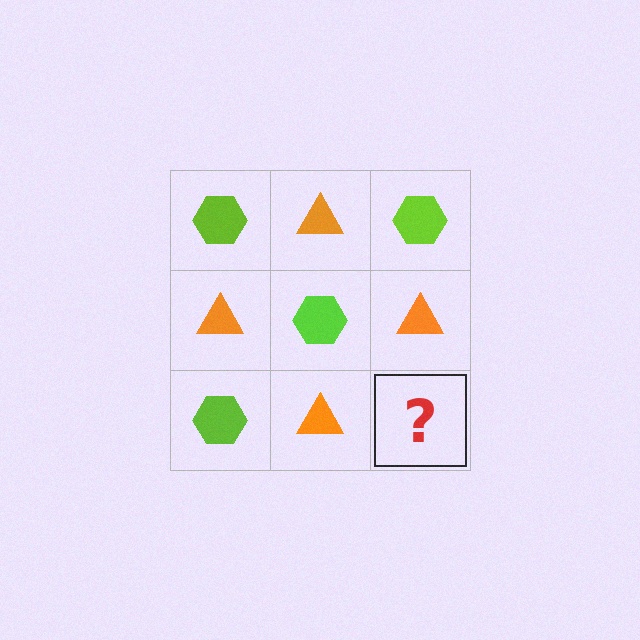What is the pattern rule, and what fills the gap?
The rule is that it alternates lime hexagon and orange triangle in a checkerboard pattern. The gap should be filled with a lime hexagon.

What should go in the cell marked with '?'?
The missing cell should contain a lime hexagon.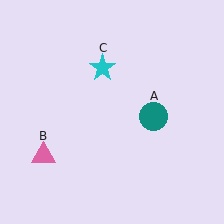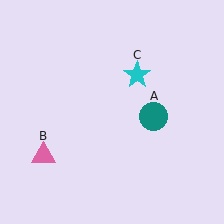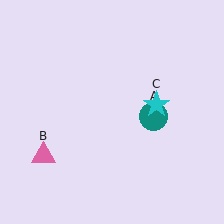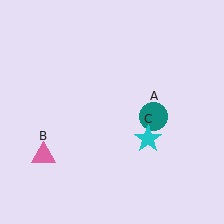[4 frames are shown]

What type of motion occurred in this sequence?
The cyan star (object C) rotated clockwise around the center of the scene.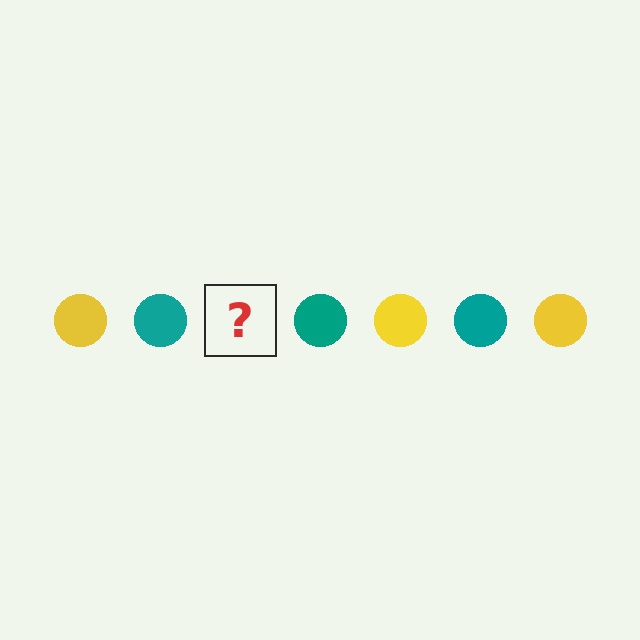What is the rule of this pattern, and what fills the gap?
The rule is that the pattern cycles through yellow, teal circles. The gap should be filled with a yellow circle.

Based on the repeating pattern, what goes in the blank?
The blank should be a yellow circle.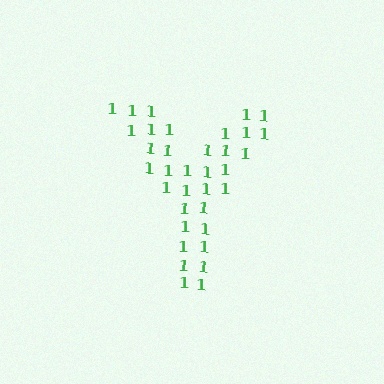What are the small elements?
The small elements are digit 1's.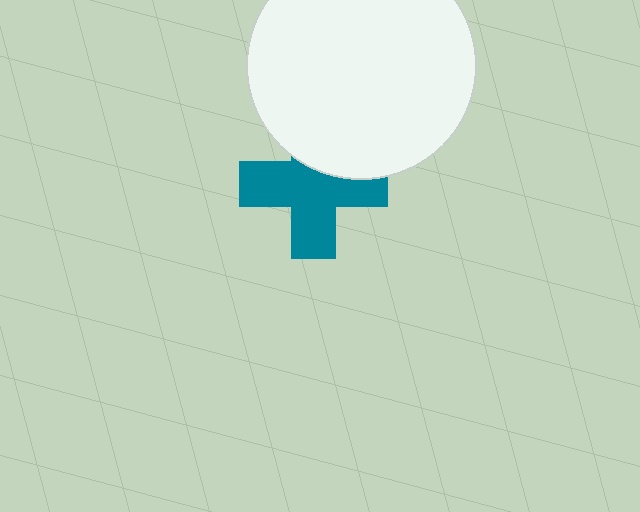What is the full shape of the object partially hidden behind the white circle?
The partially hidden object is a teal cross.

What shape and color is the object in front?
The object in front is a white circle.